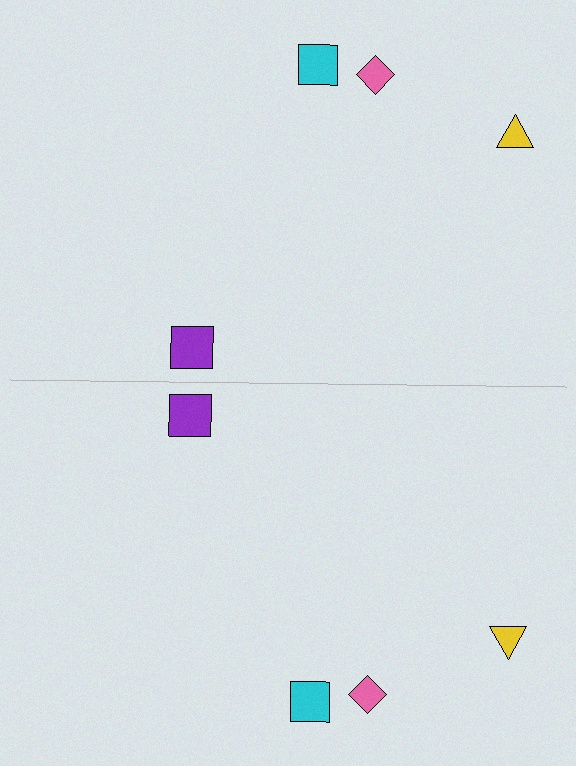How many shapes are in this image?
There are 8 shapes in this image.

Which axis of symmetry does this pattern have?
The pattern has a horizontal axis of symmetry running through the center of the image.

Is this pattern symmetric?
Yes, this pattern has bilateral (reflection) symmetry.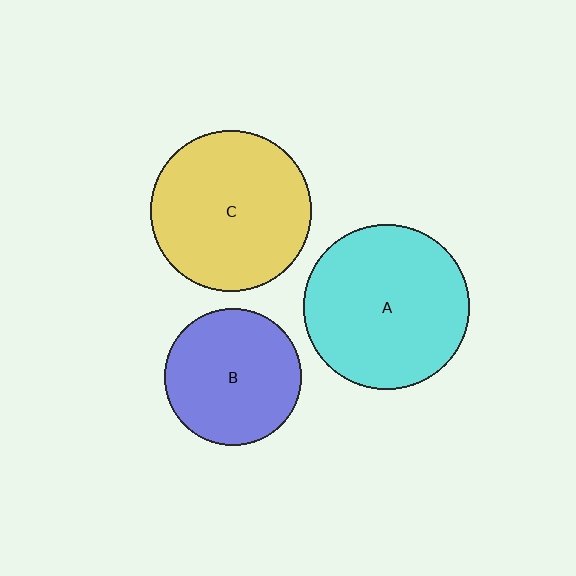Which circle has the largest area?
Circle A (cyan).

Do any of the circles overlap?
No, none of the circles overlap.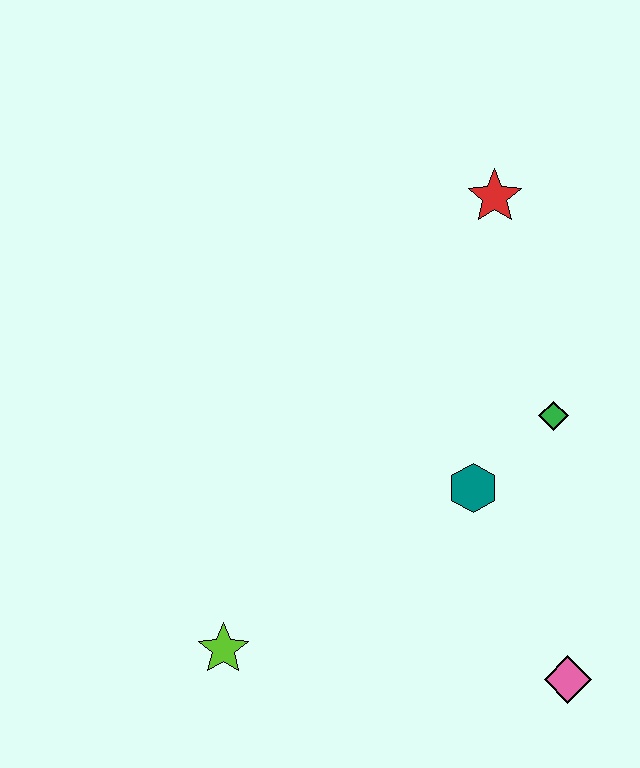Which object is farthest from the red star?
The lime star is farthest from the red star.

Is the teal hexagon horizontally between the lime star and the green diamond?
Yes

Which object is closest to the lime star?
The teal hexagon is closest to the lime star.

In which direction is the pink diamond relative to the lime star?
The pink diamond is to the right of the lime star.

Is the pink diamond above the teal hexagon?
No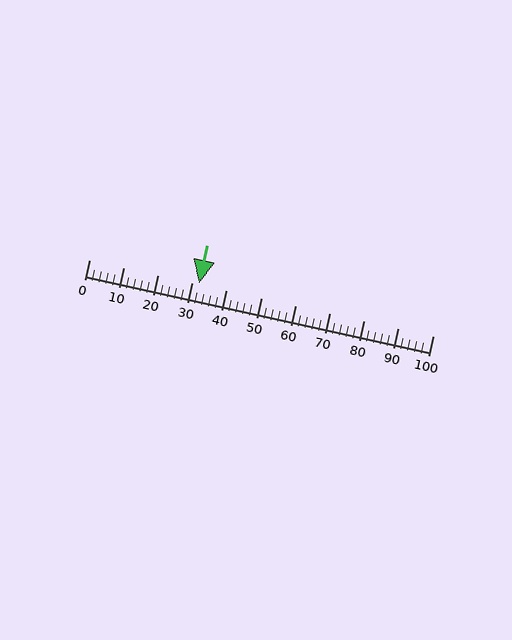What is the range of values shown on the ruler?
The ruler shows values from 0 to 100.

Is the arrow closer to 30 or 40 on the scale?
The arrow is closer to 30.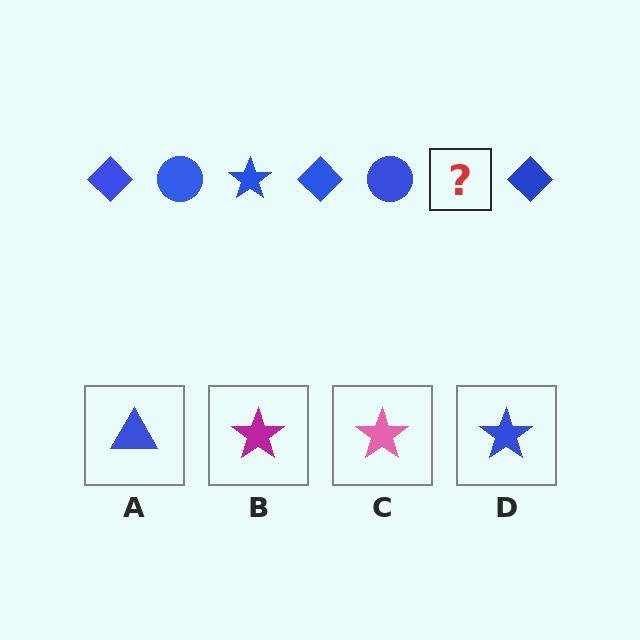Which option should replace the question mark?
Option D.